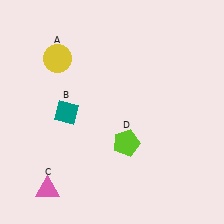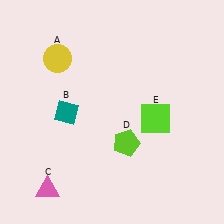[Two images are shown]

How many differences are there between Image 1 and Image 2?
There is 1 difference between the two images.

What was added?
A lime square (E) was added in Image 2.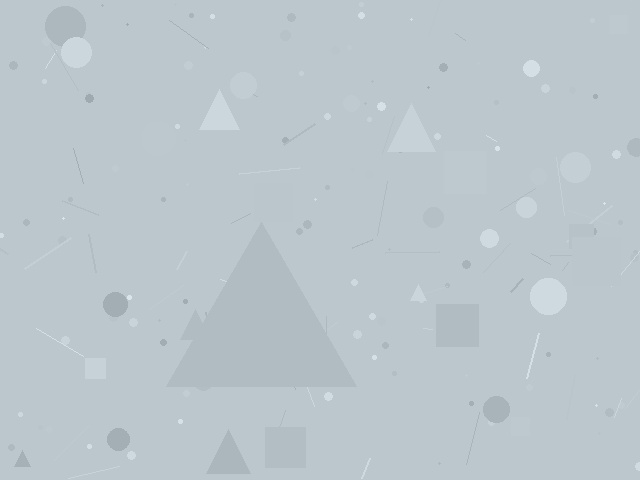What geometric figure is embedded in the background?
A triangle is embedded in the background.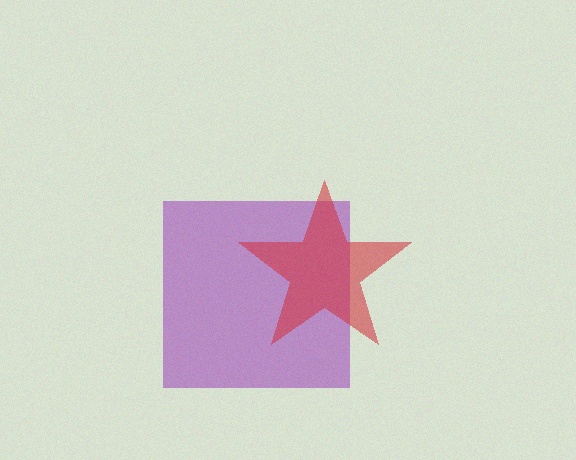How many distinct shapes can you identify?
There are 2 distinct shapes: a purple square, a red star.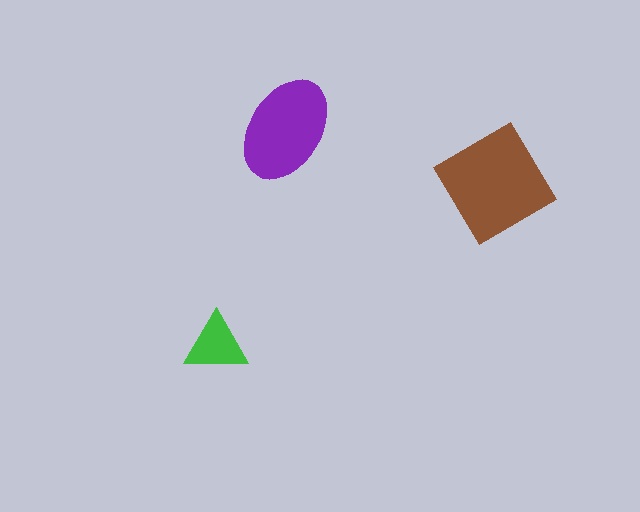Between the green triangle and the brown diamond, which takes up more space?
The brown diamond.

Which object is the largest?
The brown diamond.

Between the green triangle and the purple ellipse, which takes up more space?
The purple ellipse.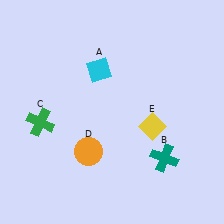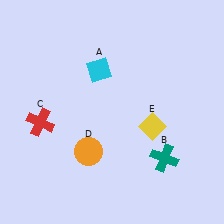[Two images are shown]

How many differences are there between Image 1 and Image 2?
There is 1 difference between the two images.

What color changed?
The cross (C) changed from green in Image 1 to red in Image 2.